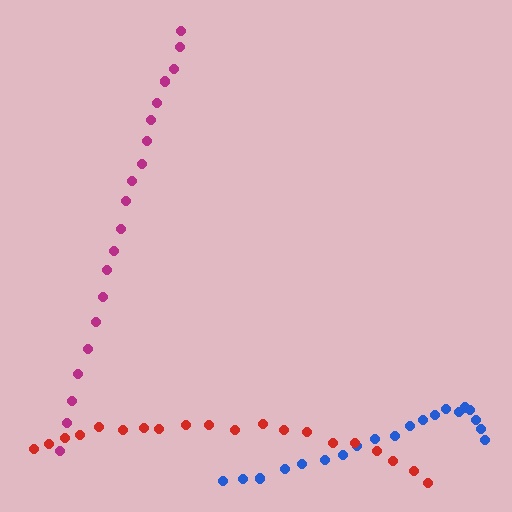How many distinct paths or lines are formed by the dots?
There are 3 distinct paths.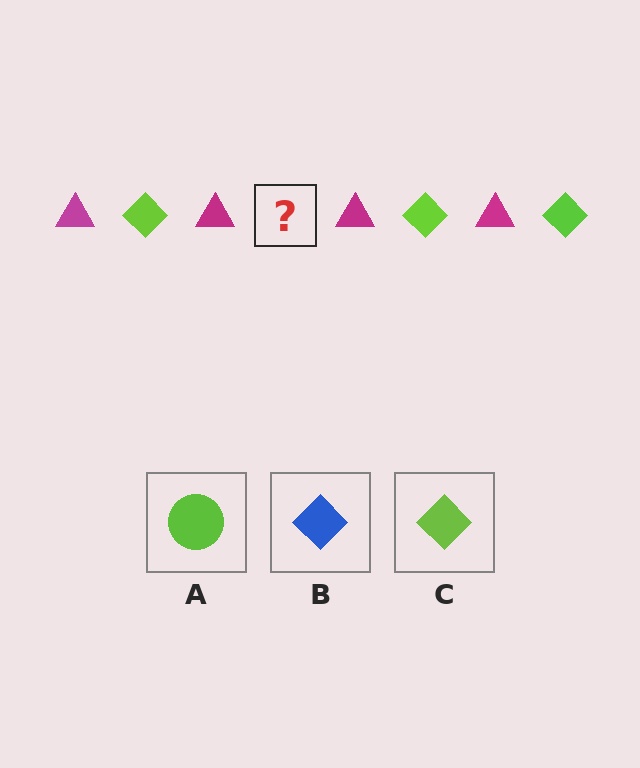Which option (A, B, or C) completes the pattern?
C.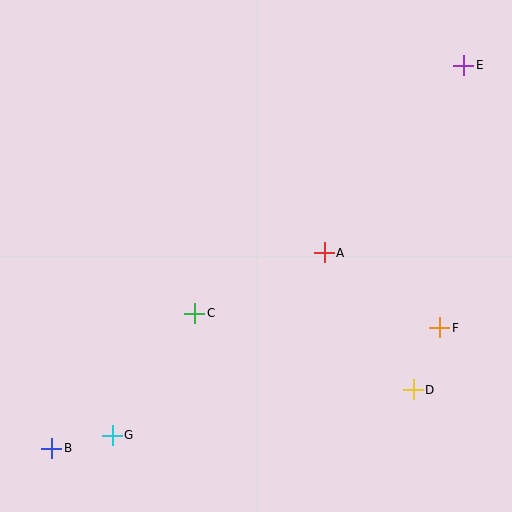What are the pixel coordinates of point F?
Point F is at (440, 328).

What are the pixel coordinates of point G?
Point G is at (112, 435).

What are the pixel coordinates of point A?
Point A is at (324, 253).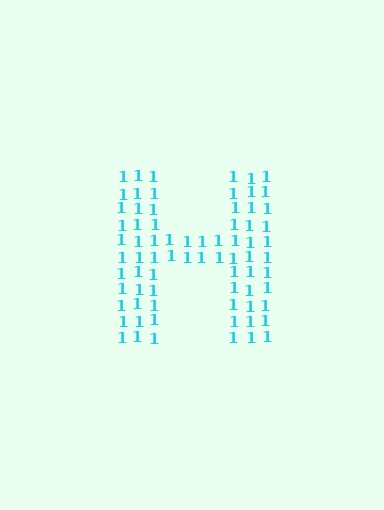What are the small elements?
The small elements are digit 1's.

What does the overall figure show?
The overall figure shows the letter H.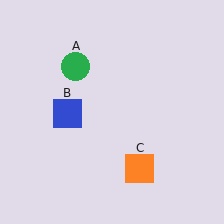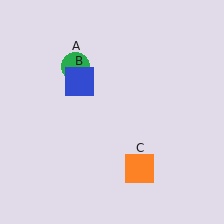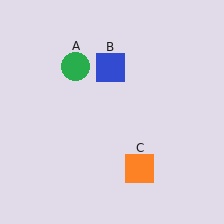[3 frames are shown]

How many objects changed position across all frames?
1 object changed position: blue square (object B).